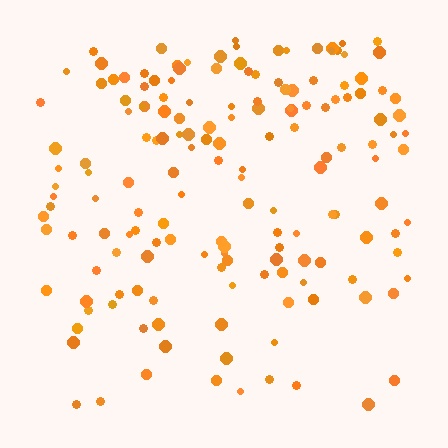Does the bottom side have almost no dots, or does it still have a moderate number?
Still a moderate number, just noticeably fewer than the top.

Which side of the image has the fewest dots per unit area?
The bottom.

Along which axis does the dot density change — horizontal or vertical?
Vertical.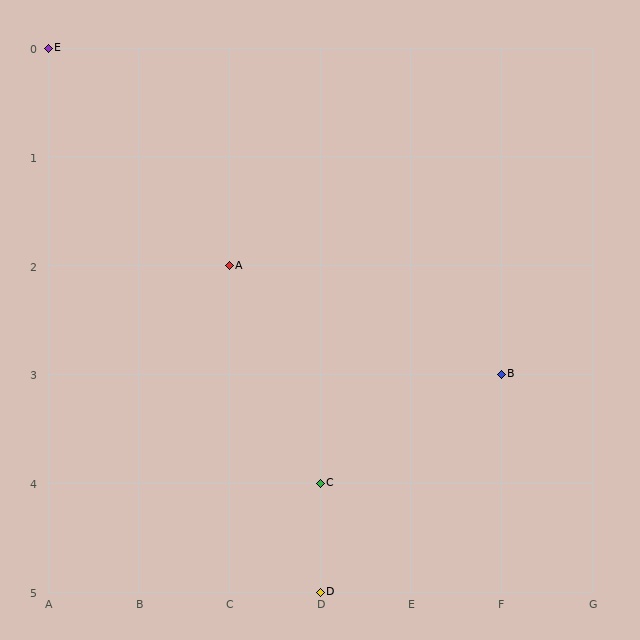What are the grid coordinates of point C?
Point C is at grid coordinates (D, 4).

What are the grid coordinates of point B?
Point B is at grid coordinates (F, 3).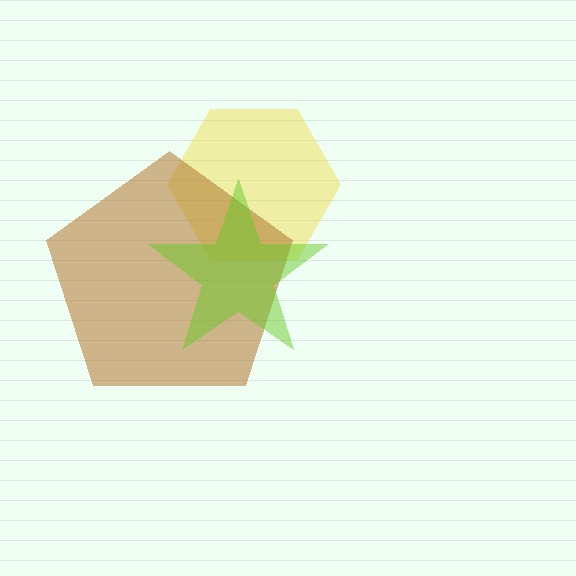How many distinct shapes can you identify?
There are 3 distinct shapes: a yellow hexagon, a brown pentagon, a lime star.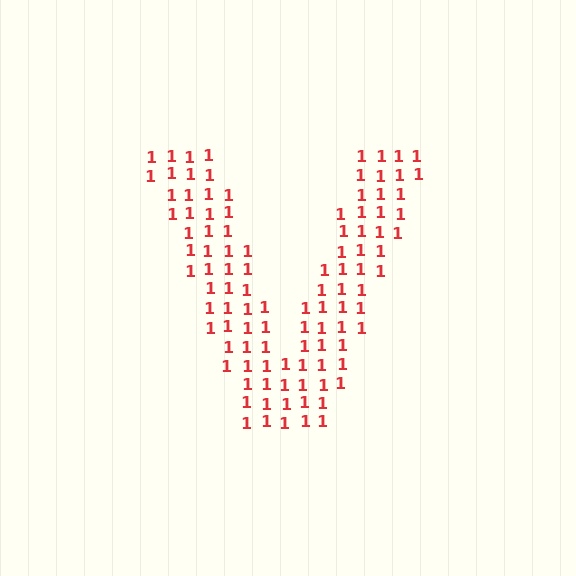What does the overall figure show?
The overall figure shows the letter V.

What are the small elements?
The small elements are digit 1's.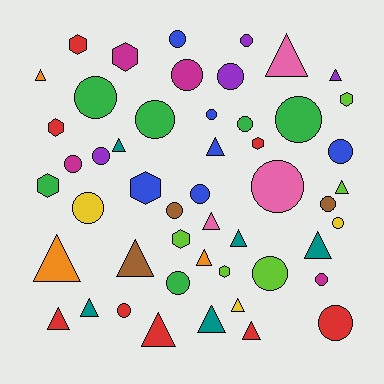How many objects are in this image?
There are 50 objects.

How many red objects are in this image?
There are 8 red objects.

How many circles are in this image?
There are 23 circles.